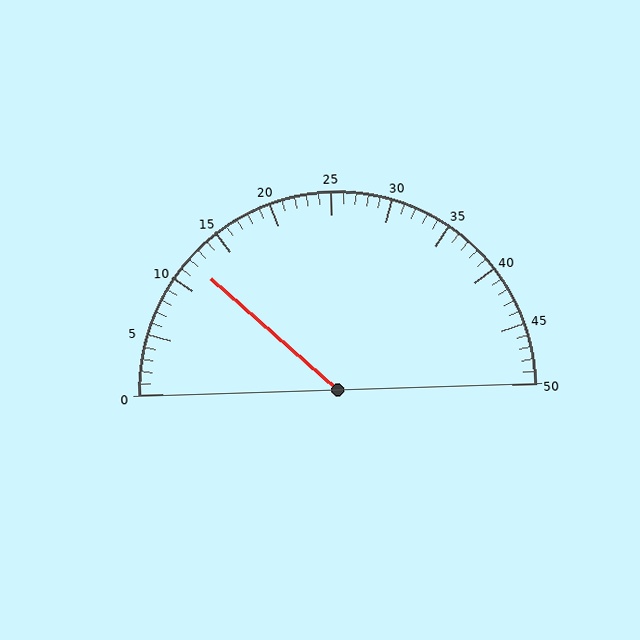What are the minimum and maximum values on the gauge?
The gauge ranges from 0 to 50.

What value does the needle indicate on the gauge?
The needle indicates approximately 12.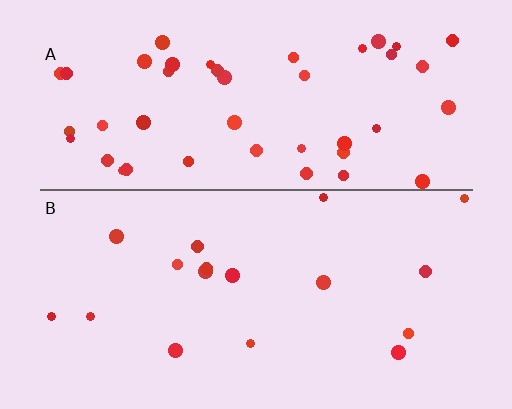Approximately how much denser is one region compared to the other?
Approximately 2.7× — region A over region B.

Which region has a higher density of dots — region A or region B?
A (the top).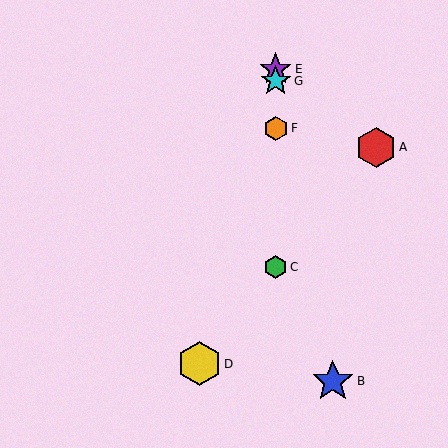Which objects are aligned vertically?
Objects C, E, F, G are aligned vertically.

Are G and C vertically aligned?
Yes, both are at x≈276.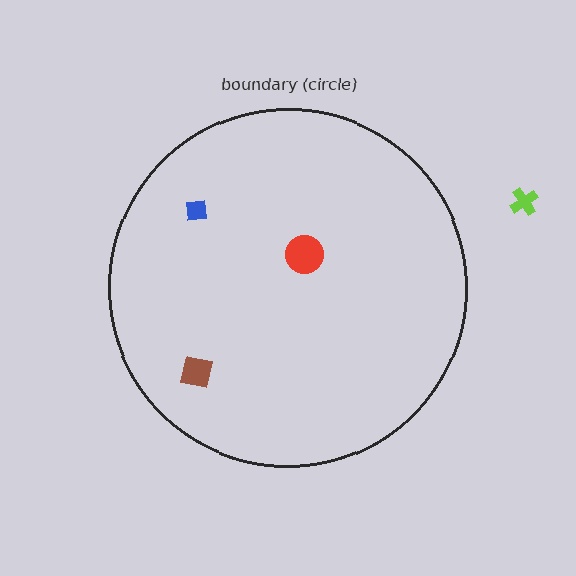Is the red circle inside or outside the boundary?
Inside.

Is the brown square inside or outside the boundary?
Inside.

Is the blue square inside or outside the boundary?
Inside.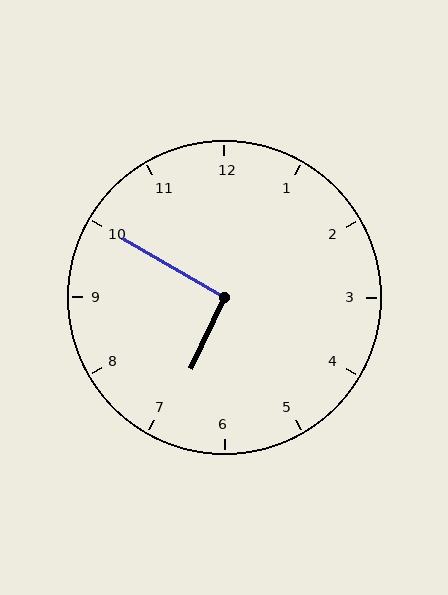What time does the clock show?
6:50.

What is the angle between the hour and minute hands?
Approximately 95 degrees.